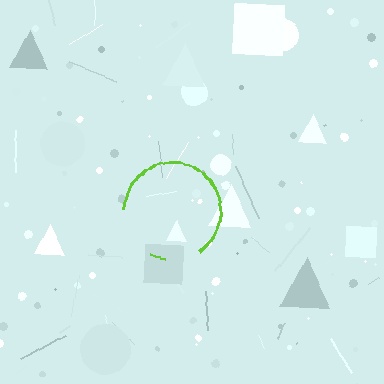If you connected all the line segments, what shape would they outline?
They would outline a circle.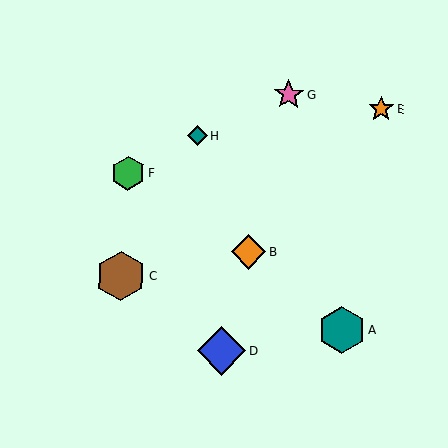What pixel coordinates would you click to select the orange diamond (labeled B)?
Click at (248, 252) to select the orange diamond B.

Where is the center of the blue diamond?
The center of the blue diamond is at (222, 351).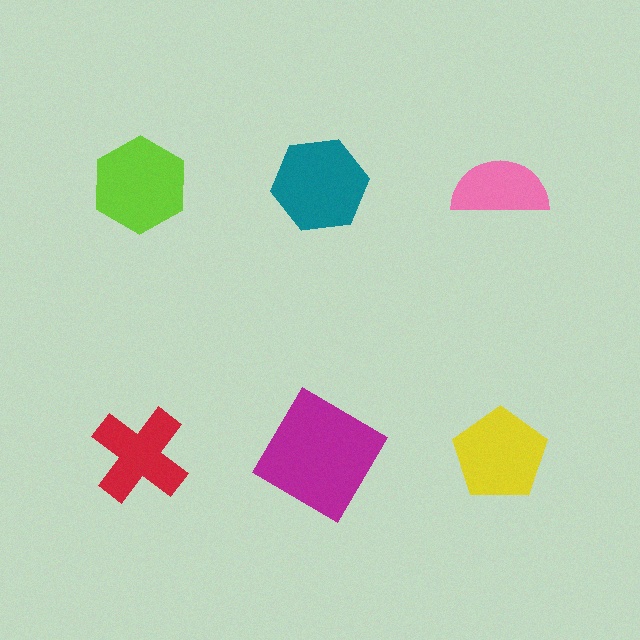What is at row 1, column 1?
A lime hexagon.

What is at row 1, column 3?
A pink semicircle.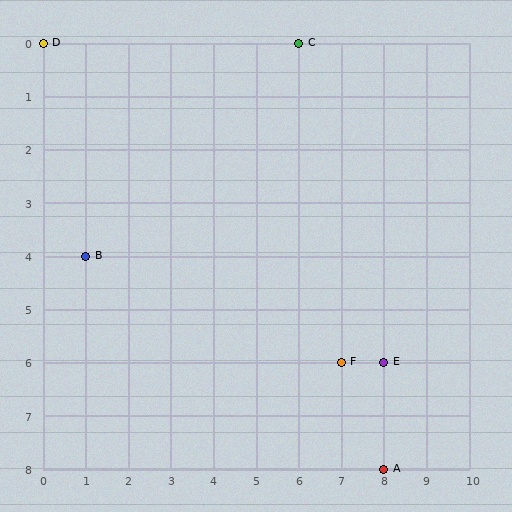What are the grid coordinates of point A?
Point A is at grid coordinates (8, 8).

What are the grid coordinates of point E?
Point E is at grid coordinates (8, 6).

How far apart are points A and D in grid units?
Points A and D are 8 columns and 8 rows apart (about 11.3 grid units diagonally).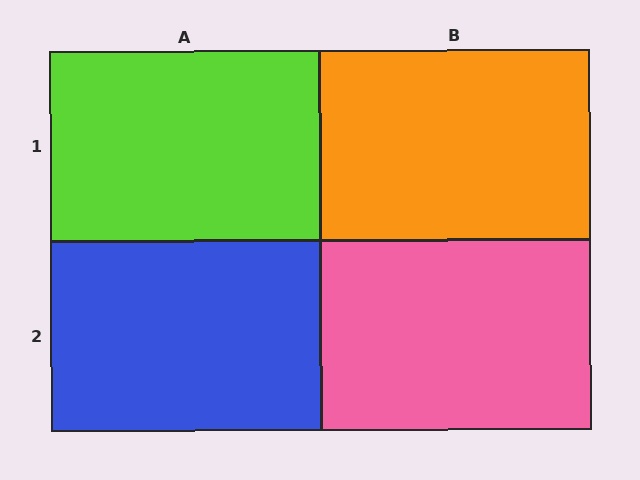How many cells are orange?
1 cell is orange.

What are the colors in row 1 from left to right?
Lime, orange.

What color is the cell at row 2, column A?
Blue.